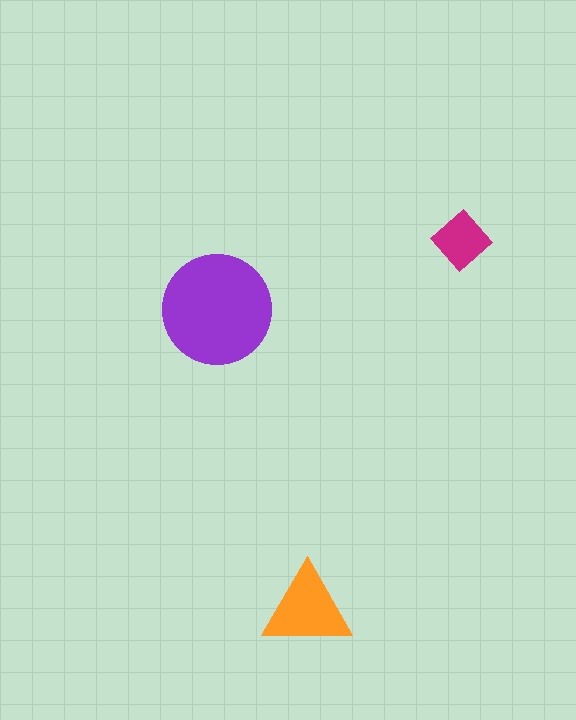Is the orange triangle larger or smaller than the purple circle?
Smaller.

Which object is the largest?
The purple circle.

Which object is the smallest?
The magenta diamond.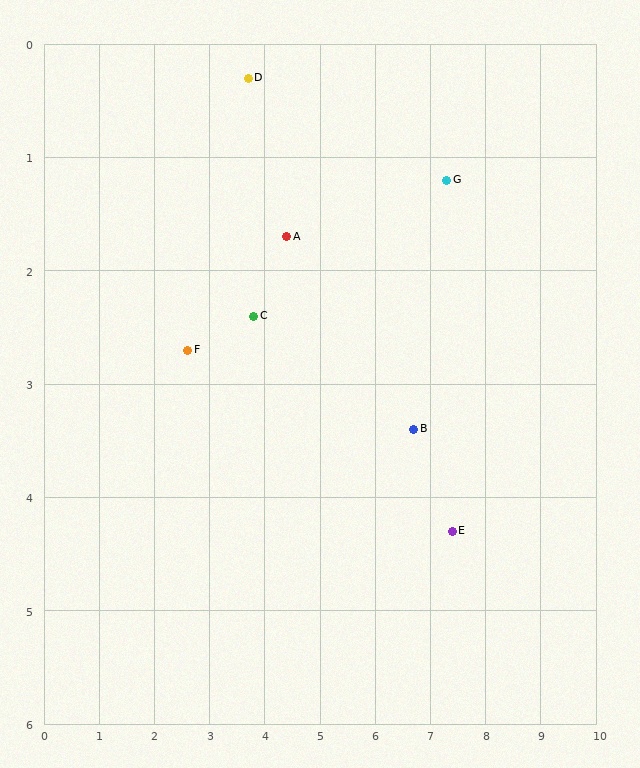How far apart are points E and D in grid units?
Points E and D are about 5.4 grid units apart.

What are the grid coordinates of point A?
Point A is at approximately (4.4, 1.7).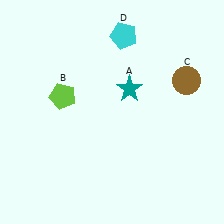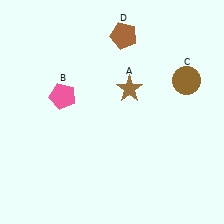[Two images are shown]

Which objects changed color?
A changed from teal to brown. B changed from lime to pink. D changed from cyan to brown.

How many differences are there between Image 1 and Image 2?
There are 3 differences between the two images.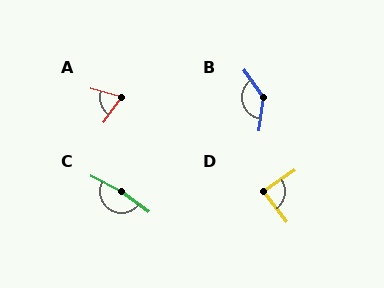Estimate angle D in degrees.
Approximately 86 degrees.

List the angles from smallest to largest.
A (70°), D (86°), B (138°), C (169°).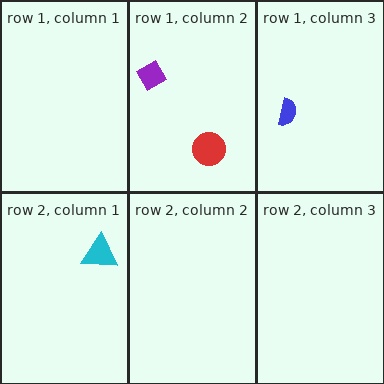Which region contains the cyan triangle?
The row 2, column 1 region.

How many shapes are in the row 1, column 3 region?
1.